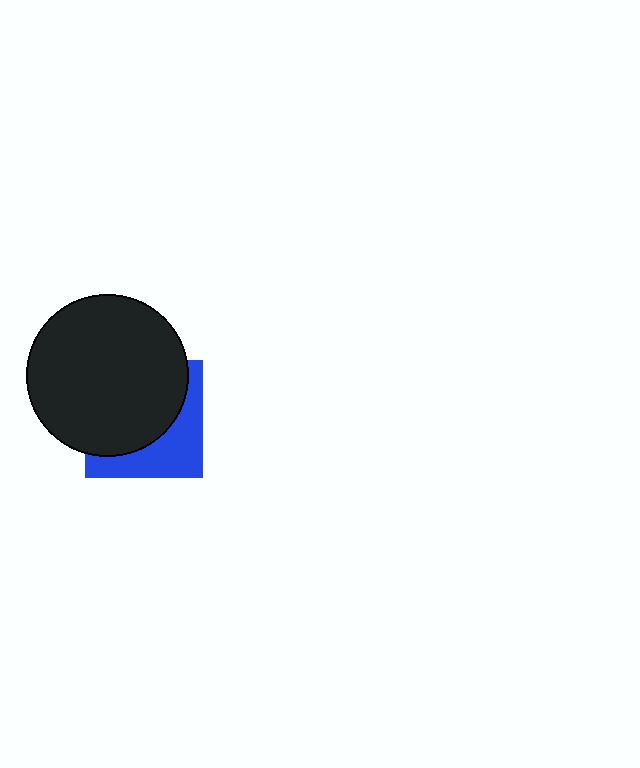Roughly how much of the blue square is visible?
A small part of it is visible (roughly 38%).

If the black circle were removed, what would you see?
You would see the complete blue square.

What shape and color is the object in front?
The object in front is a black circle.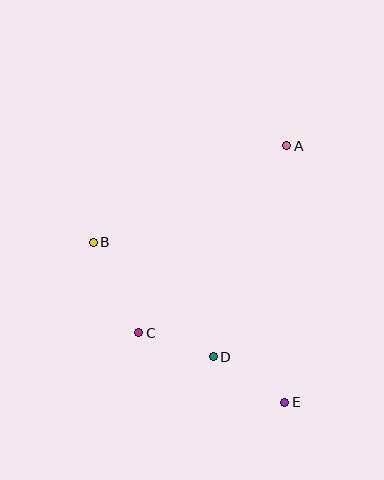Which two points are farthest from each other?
Points A and E are farthest from each other.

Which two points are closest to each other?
Points C and D are closest to each other.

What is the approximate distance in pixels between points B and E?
The distance between B and E is approximately 250 pixels.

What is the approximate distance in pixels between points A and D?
The distance between A and D is approximately 224 pixels.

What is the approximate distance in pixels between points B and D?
The distance between B and D is approximately 166 pixels.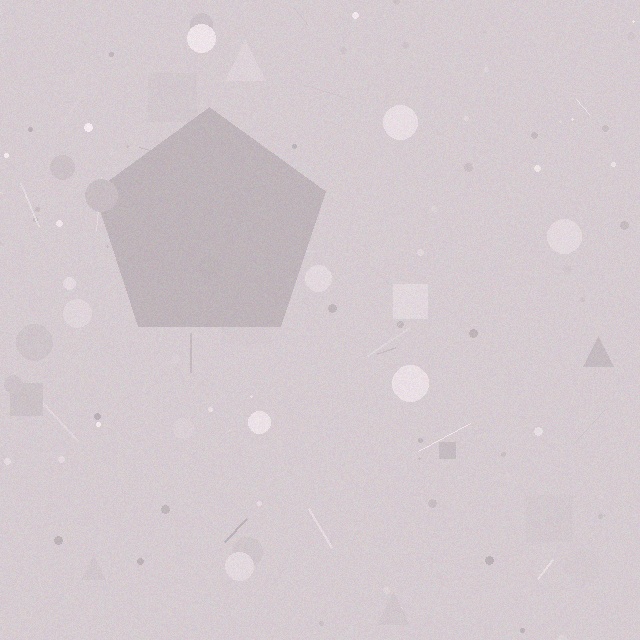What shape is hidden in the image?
A pentagon is hidden in the image.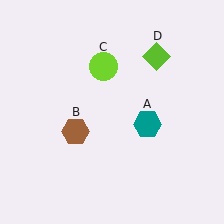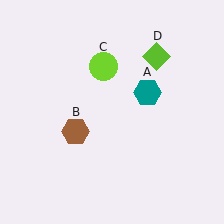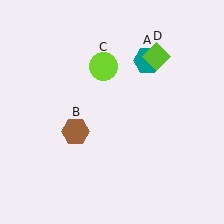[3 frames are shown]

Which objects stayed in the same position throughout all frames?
Brown hexagon (object B) and lime circle (object C) and lime diamond (object D) remained stationary.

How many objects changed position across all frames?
1 object changed position: teal hexagon (object A).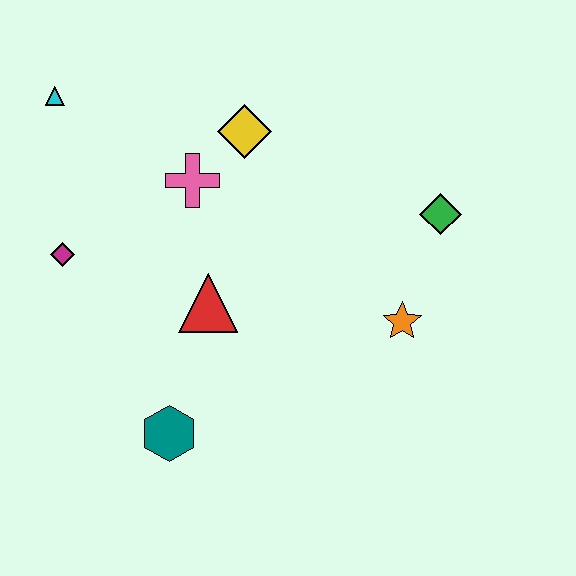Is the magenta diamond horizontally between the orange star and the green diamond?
No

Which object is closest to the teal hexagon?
The red triangle is closest to the teal hexagon.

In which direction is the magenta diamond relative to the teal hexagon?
The magenta diamond is above the teal hexagon.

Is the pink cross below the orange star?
No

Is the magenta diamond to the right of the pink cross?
No